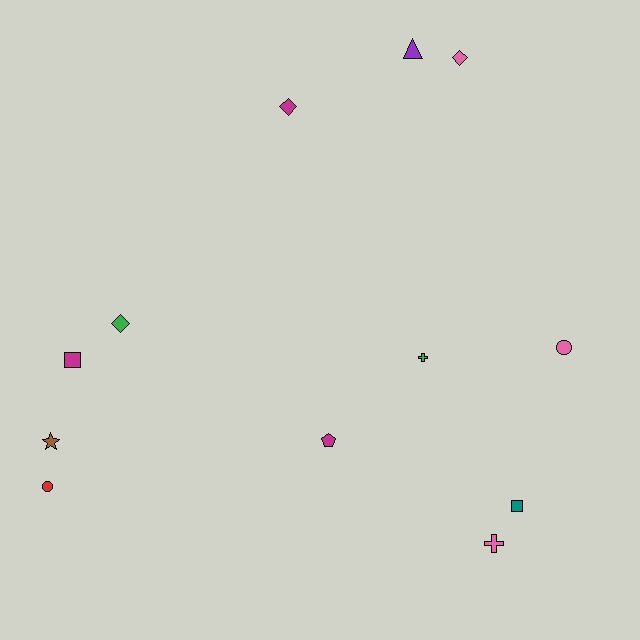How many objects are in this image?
There are 12 objects.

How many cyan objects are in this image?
There are no cyan objects.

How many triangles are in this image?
There is 1 triangle.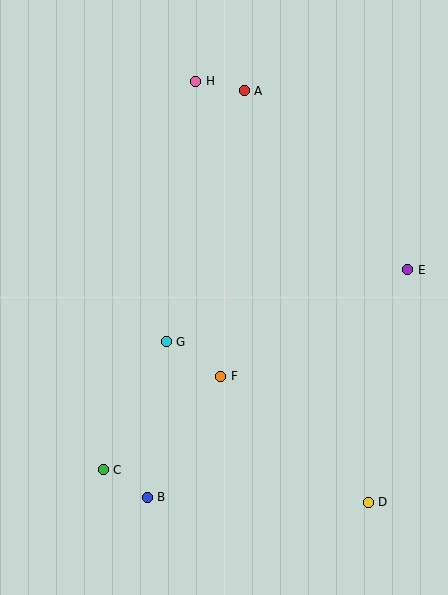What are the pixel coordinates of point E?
Point E is at (408, 270).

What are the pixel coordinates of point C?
Point C is at (103, 470).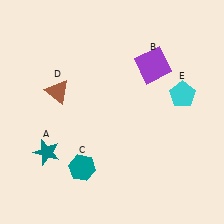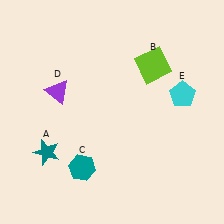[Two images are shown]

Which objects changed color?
B changed from purple to lime. D changed from brown to purple.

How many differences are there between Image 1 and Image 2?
There are 2 differences between the two images.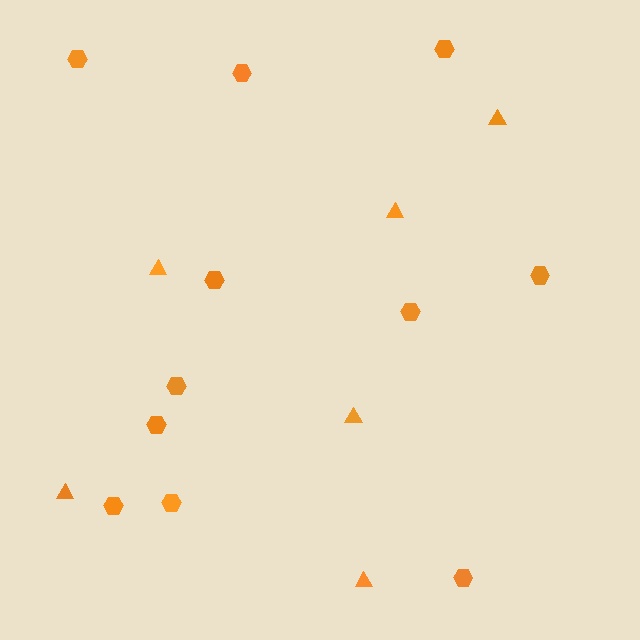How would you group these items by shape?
There are 2 groups: one group of triangles (6) and one group of hexagons (11).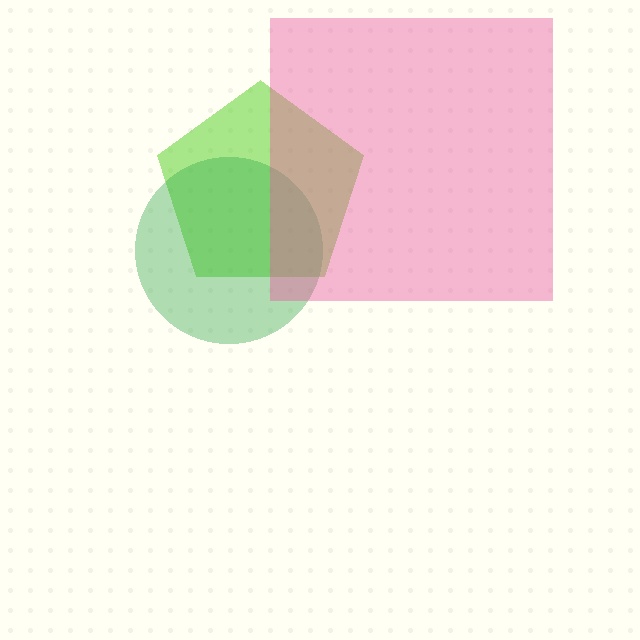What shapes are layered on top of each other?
The layered shapes are: a lime pentagon, a green circle, a pink square.